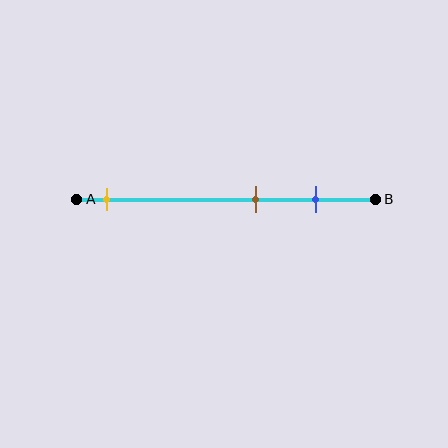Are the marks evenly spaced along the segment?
No, the marks are not evenly spaced.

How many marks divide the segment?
There are 3 marks dividing the segment.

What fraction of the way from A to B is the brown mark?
The brown mark is approximately 60% (0.6) of the way from A to B.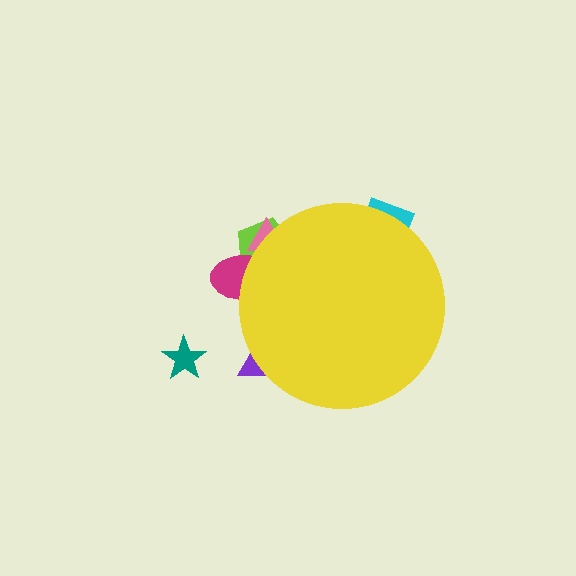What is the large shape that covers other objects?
A yellow circle.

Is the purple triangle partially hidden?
Yes, the purple triangle is partially hidden behind the yellow circle.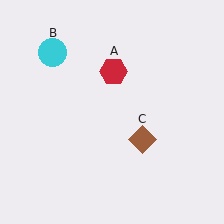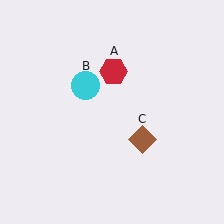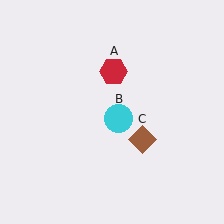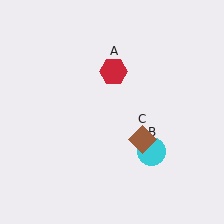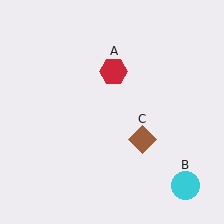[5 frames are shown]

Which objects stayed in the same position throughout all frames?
Red hexagon (object A) and brown diamond (object C) remained stationary.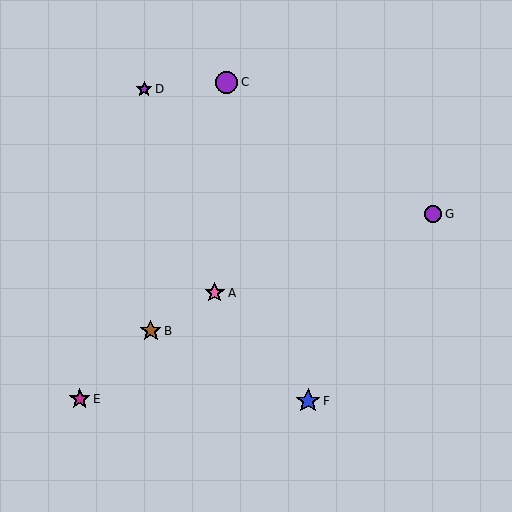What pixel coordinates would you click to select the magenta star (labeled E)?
Click at (80, 399) to select the magenta star E.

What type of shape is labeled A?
Shape A is a pink star.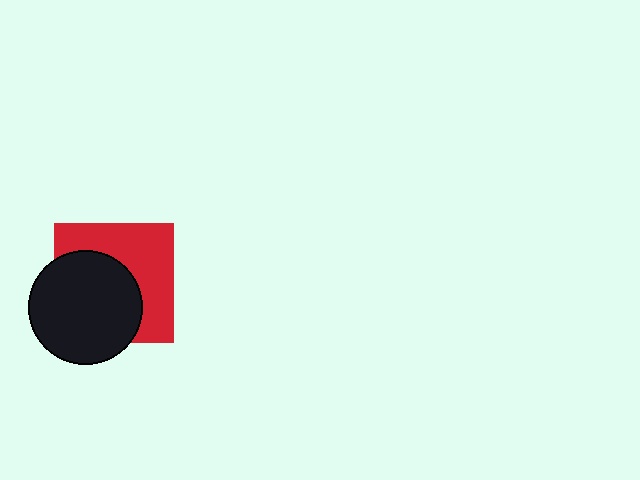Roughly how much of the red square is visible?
About half of it is visible (roughly 49%).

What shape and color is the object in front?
The object in front is a black circle.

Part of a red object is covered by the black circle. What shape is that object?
It is a square.